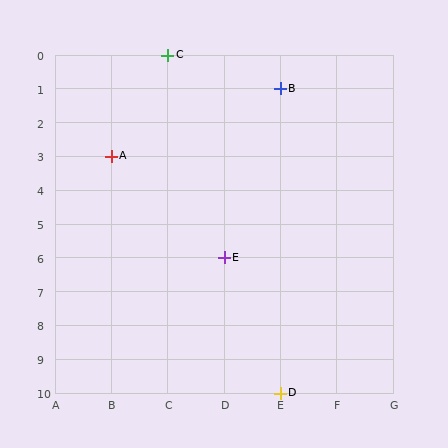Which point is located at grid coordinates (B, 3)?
Point A is at (B, 3).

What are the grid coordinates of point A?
Point A is at grid coordinates (B, 3).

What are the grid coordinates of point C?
Point C is at grid coordinates (C, 0).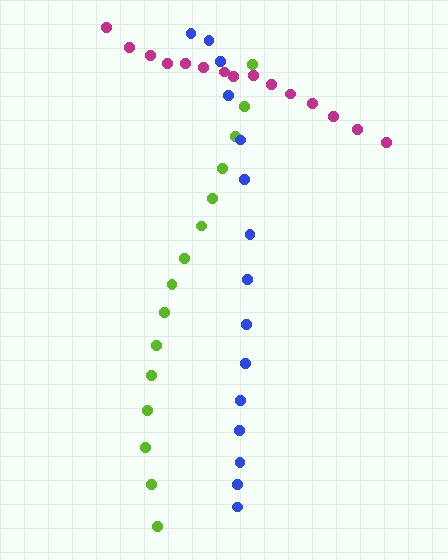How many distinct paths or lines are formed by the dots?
There are 3 distinct paths.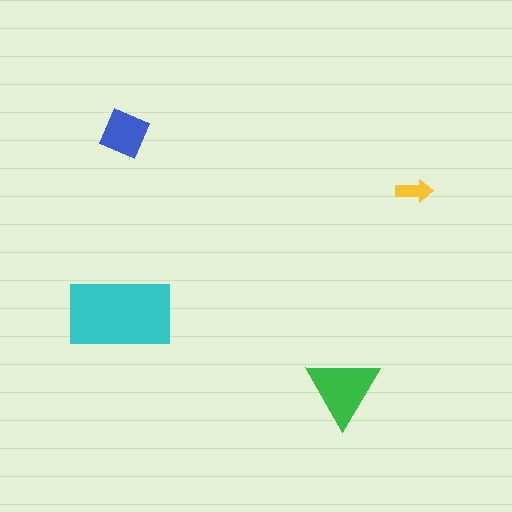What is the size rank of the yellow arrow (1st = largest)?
4th.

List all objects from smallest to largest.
The yellow arrow, the blue diamond, the green triangle, the cyan rectangle.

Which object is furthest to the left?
The cyan rectangle is leftmost.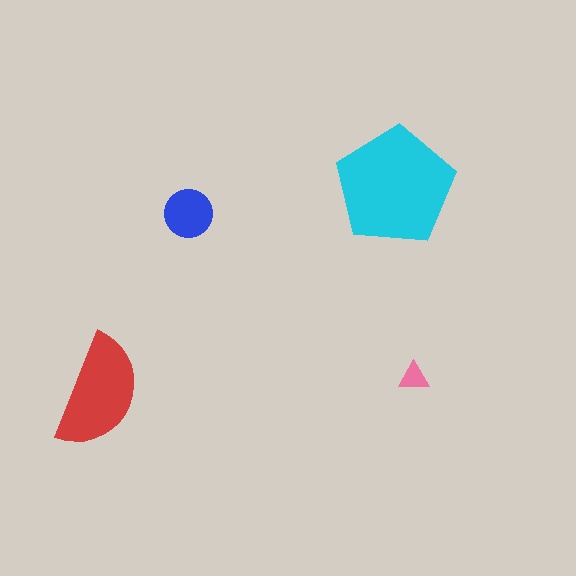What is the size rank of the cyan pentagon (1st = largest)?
1st.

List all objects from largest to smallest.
The cyan pentagon, the red semicircle, the blue circle, the pink triangle.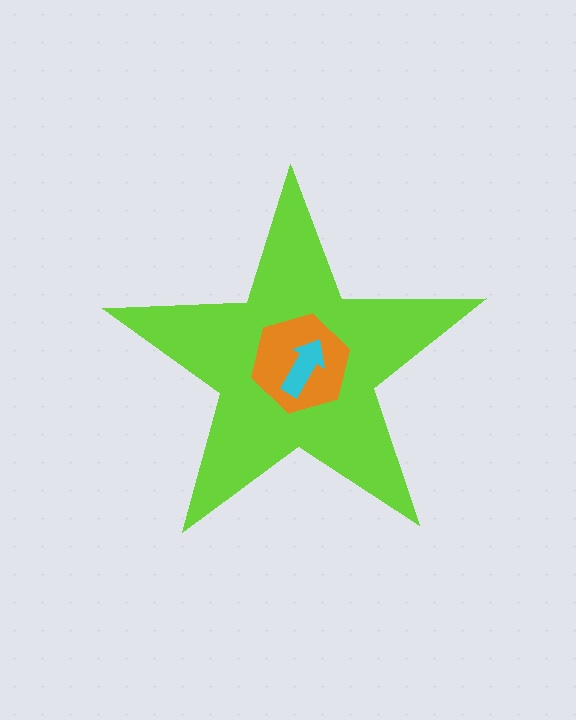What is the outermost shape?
The lime star.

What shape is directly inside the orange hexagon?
The cyan arrow.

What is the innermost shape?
The cyan arrow.